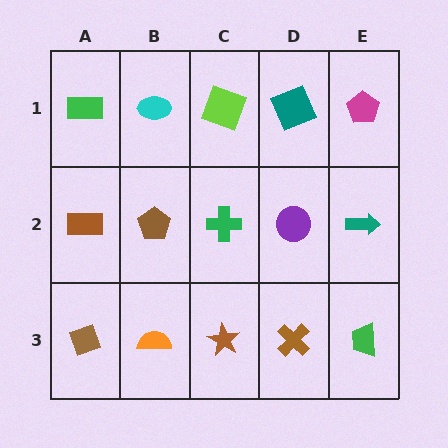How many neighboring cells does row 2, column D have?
4.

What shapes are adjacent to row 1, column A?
A brown rectangle (row 2, column A), a cyan ellipse (row 1, column B).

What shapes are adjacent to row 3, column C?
A green cross (row 2, column C), an orange semicircle (row 3, column B), a brown cross (row 3, column D).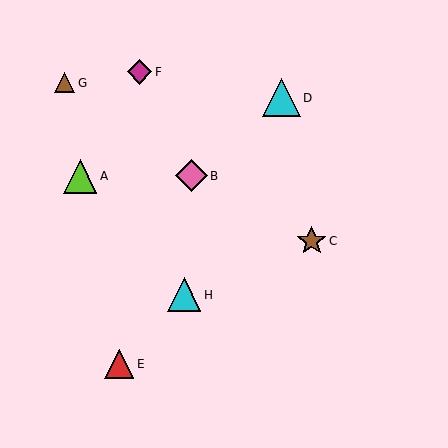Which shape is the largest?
The cyan triangle (labeled D) is the largest.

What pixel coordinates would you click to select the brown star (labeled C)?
Click at (312, 241) to select the brown star C.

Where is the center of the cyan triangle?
The center of the cyan triangle is at (281, 98).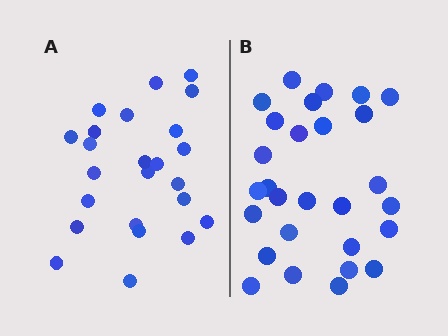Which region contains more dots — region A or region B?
Region B (the right region) has more dots.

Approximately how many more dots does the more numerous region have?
Region B has about 4 more dots than region A.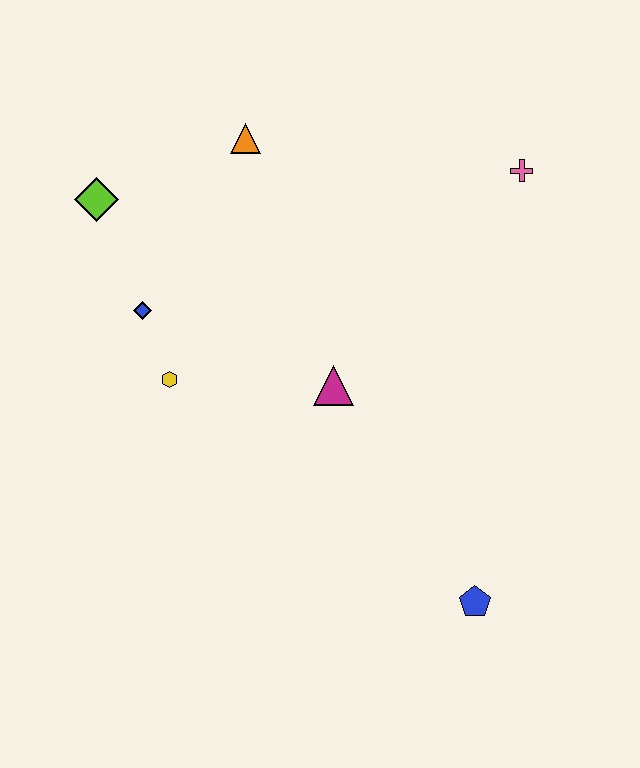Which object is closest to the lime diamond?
The blue diamond is closest to the lime diamond.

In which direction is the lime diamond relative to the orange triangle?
The lime diamond is to the left of the orange triangle.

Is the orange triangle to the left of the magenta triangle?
Yes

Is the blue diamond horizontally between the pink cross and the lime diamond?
Yes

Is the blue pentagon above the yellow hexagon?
No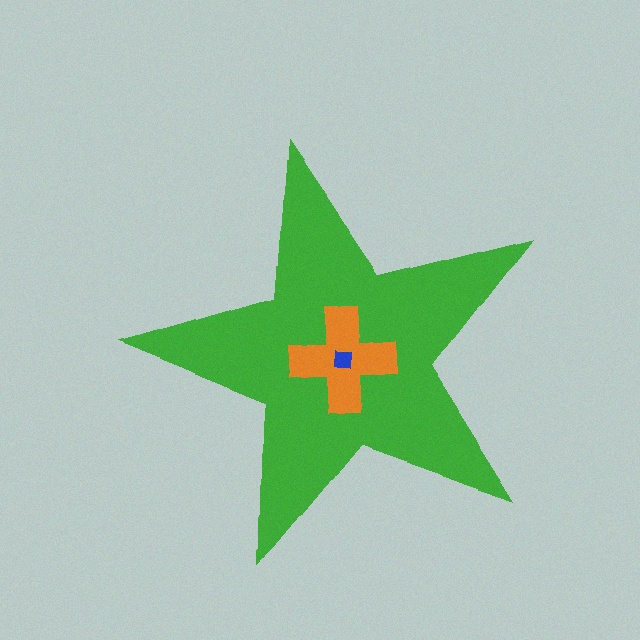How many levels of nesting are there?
3.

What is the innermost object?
The blue square.